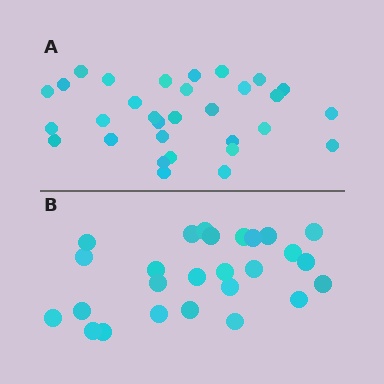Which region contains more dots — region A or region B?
Region A (the top region) has more dots.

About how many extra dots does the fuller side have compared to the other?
Region A has about 5 more dots than region B.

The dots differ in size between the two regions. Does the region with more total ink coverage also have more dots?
No. Region B has more total ink coverage because its dots are larger, but region A actually contains more individual dots. Total area can be misleading — the number of items is what matters here.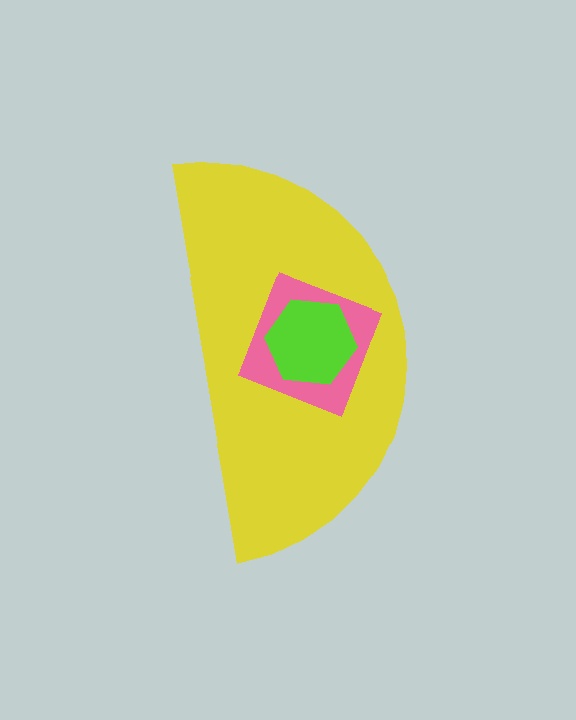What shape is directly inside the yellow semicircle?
The pink diamond.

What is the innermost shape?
The lime hexagon.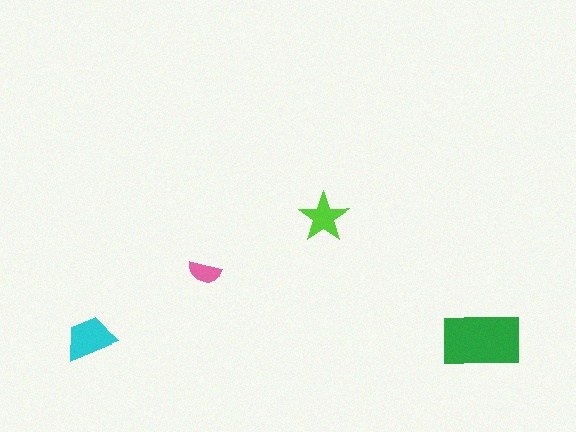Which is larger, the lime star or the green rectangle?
The green rectangle.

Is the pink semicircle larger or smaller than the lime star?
Smaller.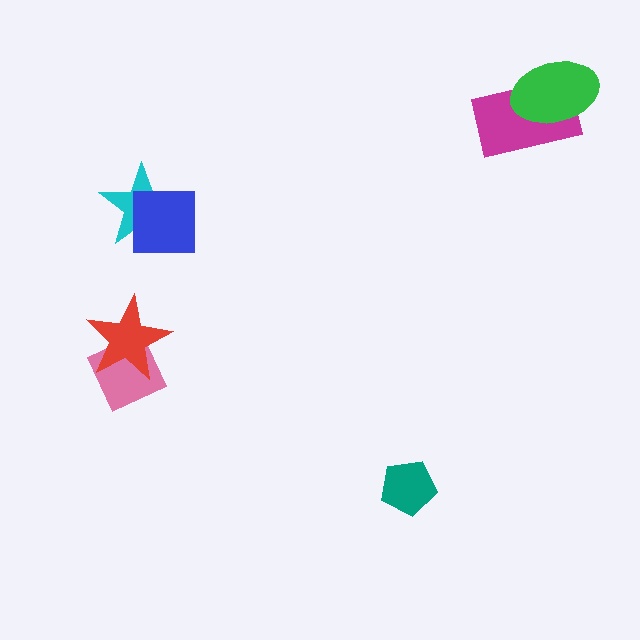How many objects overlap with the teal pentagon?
0 objects overlap with the teal pentagon.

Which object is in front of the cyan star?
The blue square is in front of the cyan star.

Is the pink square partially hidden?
Yes, it is partially covered by another shape.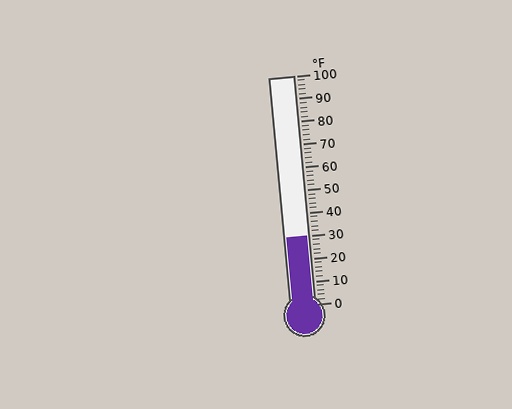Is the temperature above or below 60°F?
The temperature is below 60°F.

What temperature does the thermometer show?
The thermometer shows approximately 30°F.